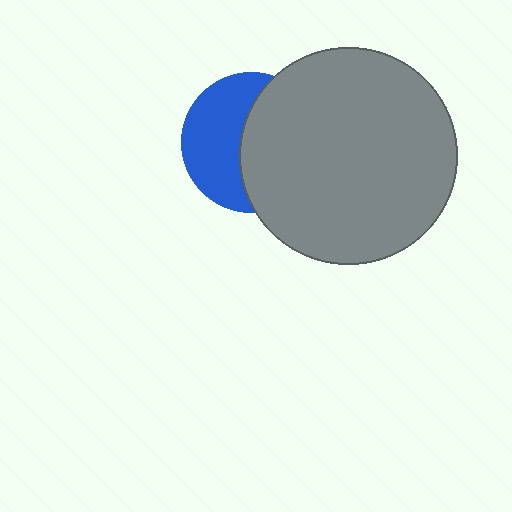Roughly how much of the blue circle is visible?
About half of it is visible (roughly 47%).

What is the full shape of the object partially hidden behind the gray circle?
The partially hidden object is a blue circle.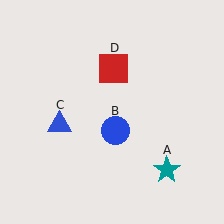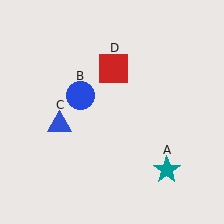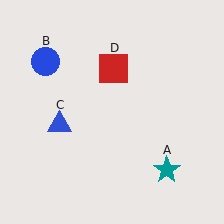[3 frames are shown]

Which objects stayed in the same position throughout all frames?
Teal star (object A) and blue triangle (object C) and red square (object D) remained stationary.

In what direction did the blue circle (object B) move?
The blue circle (object B) moved up and to the left.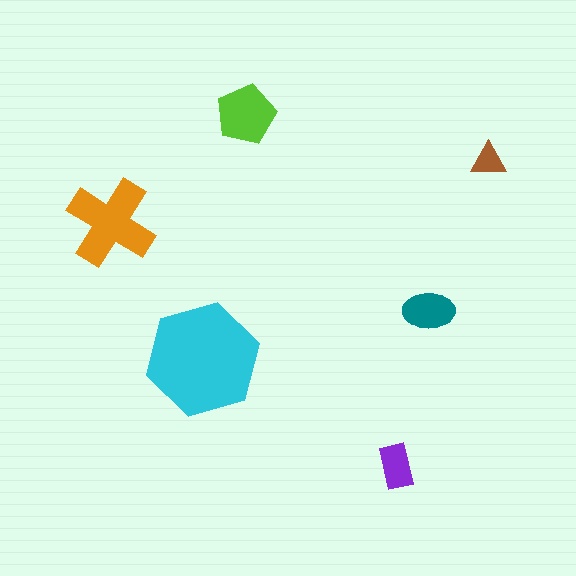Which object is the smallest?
The brown triangle.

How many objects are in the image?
There are 6 objects in the image.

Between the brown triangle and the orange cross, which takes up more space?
The orange cross.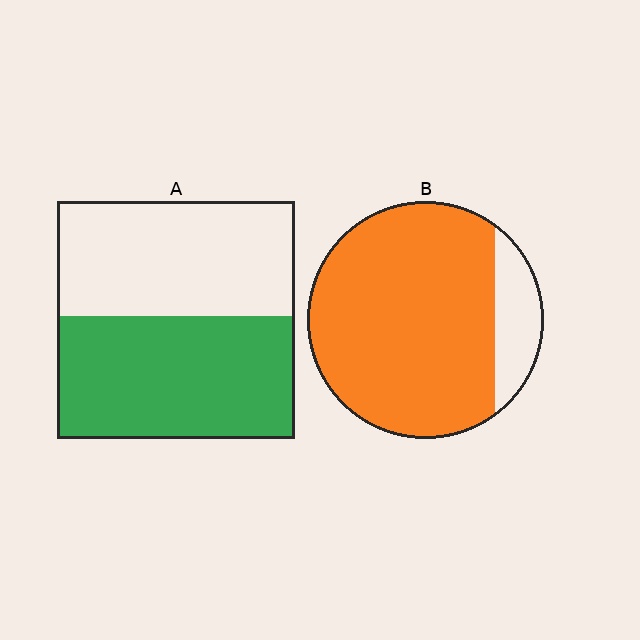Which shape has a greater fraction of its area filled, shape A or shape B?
Shape B.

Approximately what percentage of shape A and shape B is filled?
A is approximately 50% and B is approximately 85%.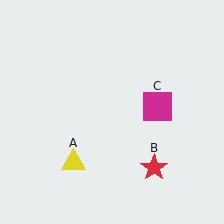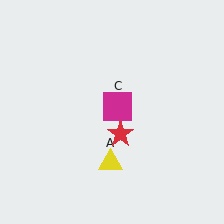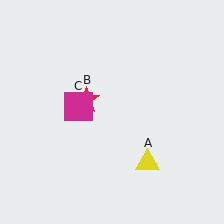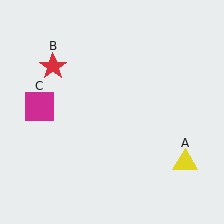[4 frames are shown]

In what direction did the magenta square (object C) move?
The magenta square (object C) moved left.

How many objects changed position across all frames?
3 objects changed position: yellow triangle (object A), red star (object B), magenta square (object C).